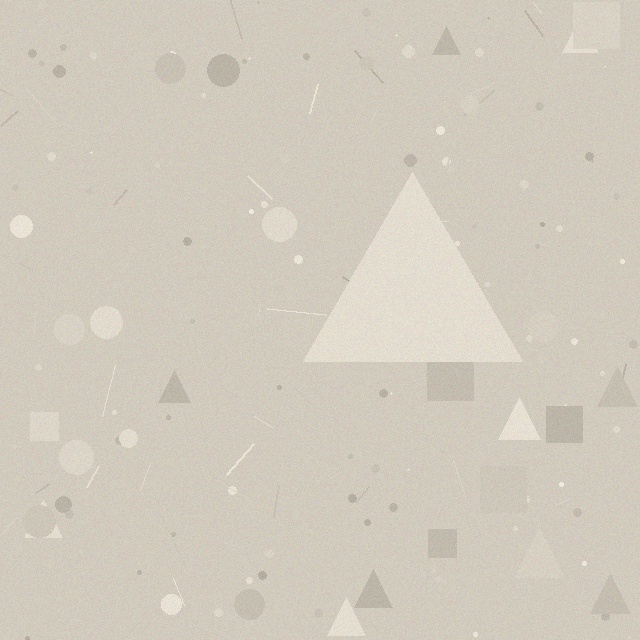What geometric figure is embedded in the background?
A triangle is embedded in the background.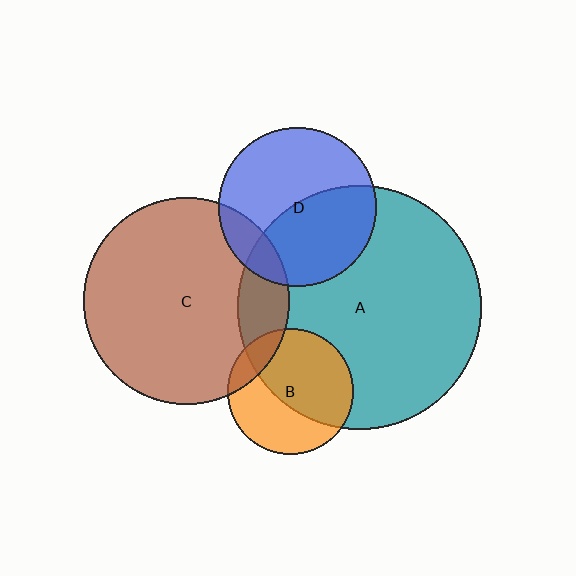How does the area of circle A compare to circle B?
Approximately 3.8 times.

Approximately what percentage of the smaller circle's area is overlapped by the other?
Approximately 45%.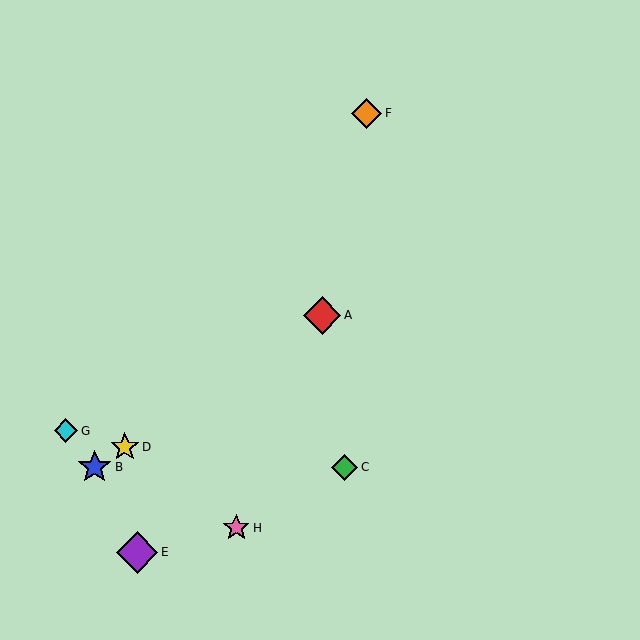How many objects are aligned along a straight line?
3 objects (A, B, D) are aligned along a straight line.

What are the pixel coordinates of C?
Object C is at (345, 467).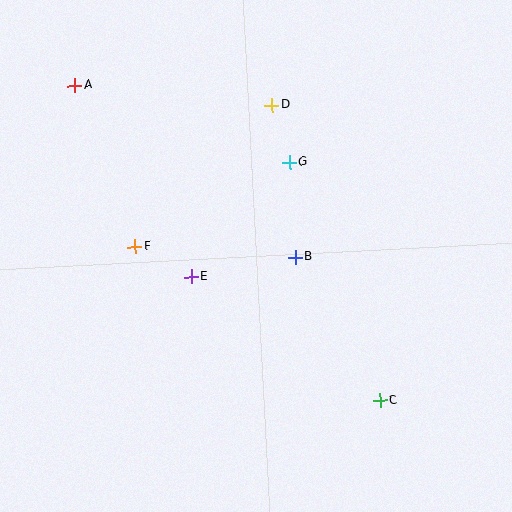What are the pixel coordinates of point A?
Point A is at (75, 86).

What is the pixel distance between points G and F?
The distance between G and F is 176 pixels.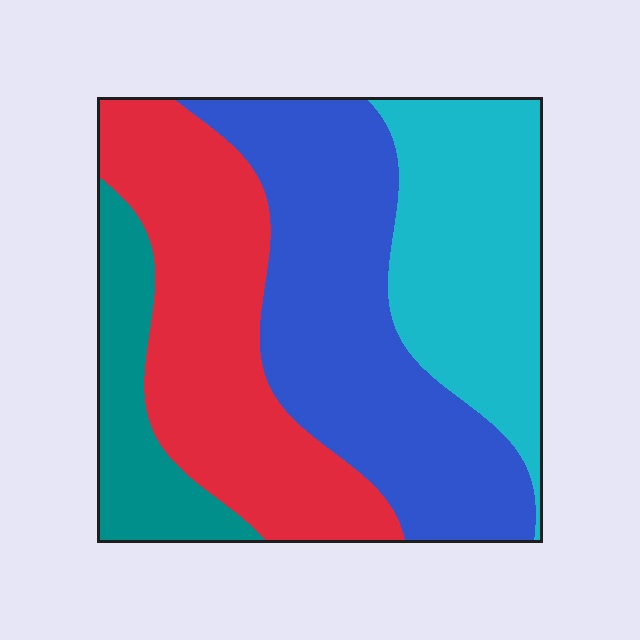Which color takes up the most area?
Blue, at roughly 35%.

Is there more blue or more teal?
Blue.